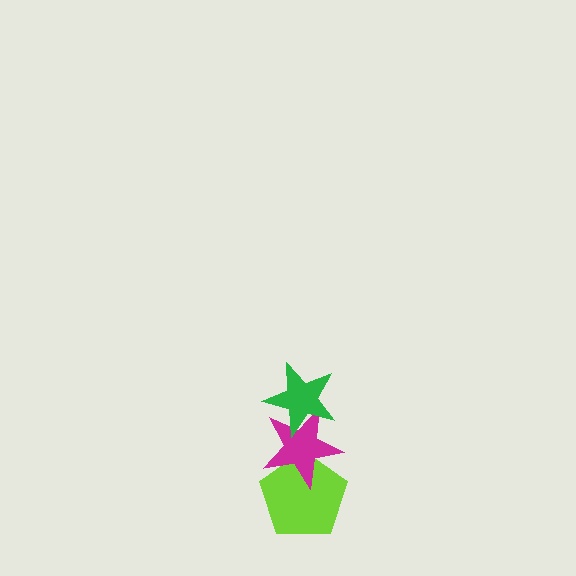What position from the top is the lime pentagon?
The lime pentagon is 3rd from the top.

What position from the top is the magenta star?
The magenta star is 2nd from the top.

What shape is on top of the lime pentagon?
The magenta star is on top of the lime pentagon.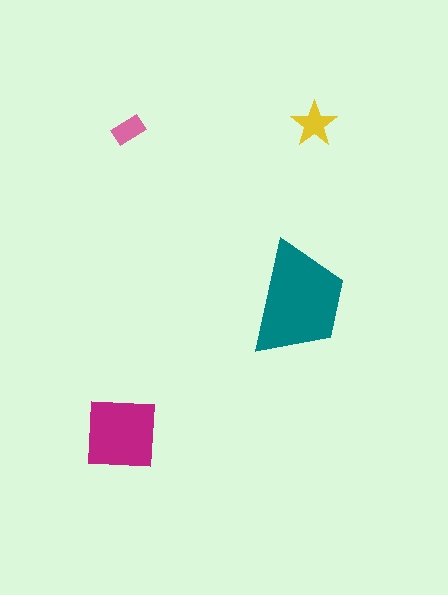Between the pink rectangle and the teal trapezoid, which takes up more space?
The teal trapezoid.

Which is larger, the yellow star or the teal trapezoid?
The teal trapezoid.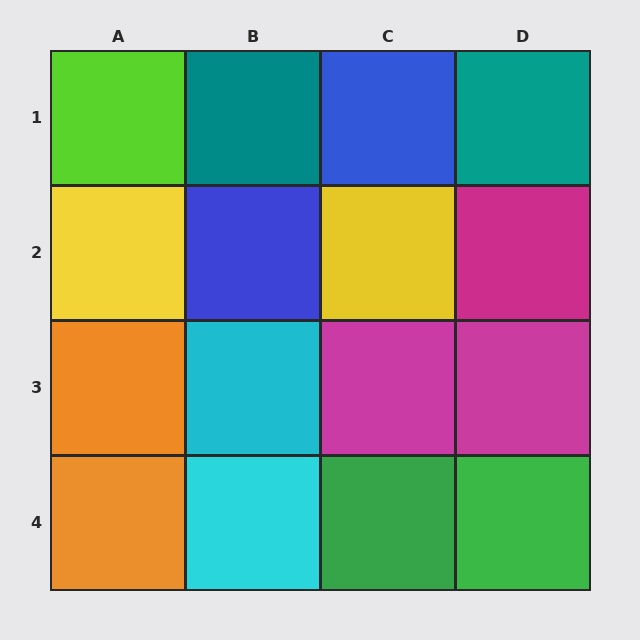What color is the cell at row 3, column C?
Magenta.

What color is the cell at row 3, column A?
Orange.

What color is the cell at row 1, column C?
Blue.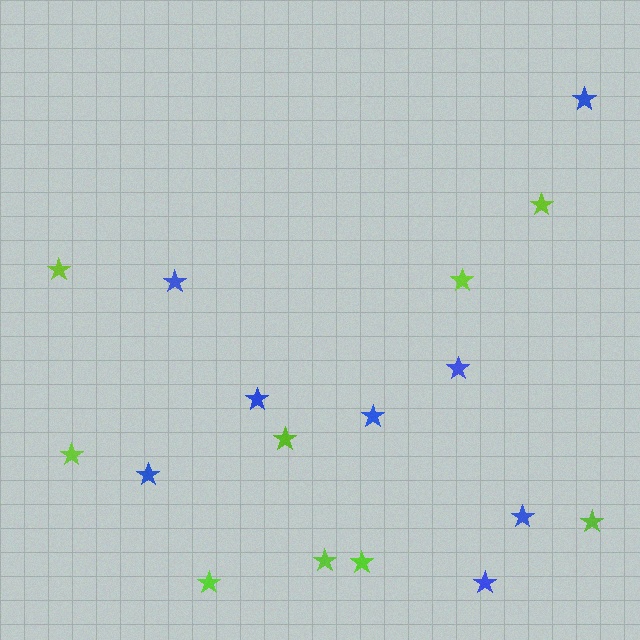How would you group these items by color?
There are 2 groups: one group of lime stars (9) and one group of blue stars (8).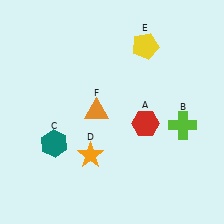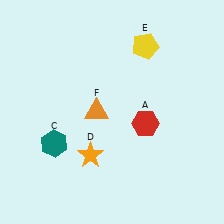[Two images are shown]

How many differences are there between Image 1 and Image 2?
There is 1 difference between the two images.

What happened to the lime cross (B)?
The lime cross (B) was removed in Image 2. It was in the bottom-right area of Image 1.